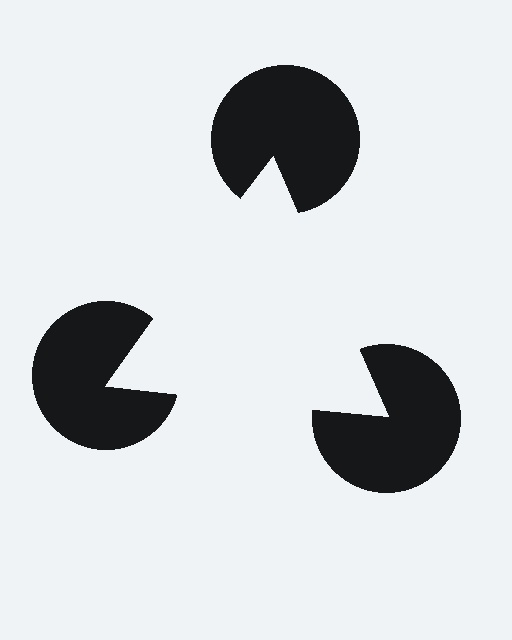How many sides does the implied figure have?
3 sides.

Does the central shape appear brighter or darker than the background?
It typically appears slightly brighter than the background, even though no actual brightness change is drawn.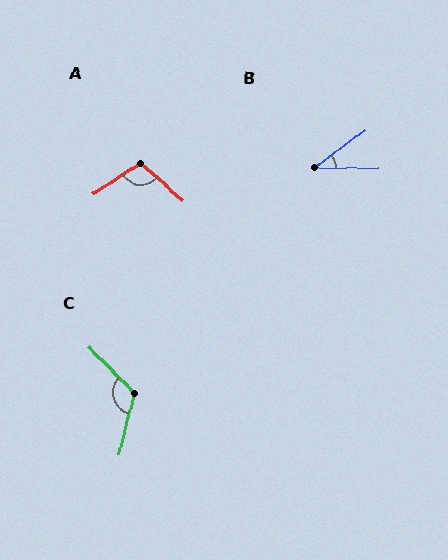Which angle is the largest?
C, at approximately 122 degrees.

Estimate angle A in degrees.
Approximately 106 degrees.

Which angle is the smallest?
B, at approximately 36 degrees.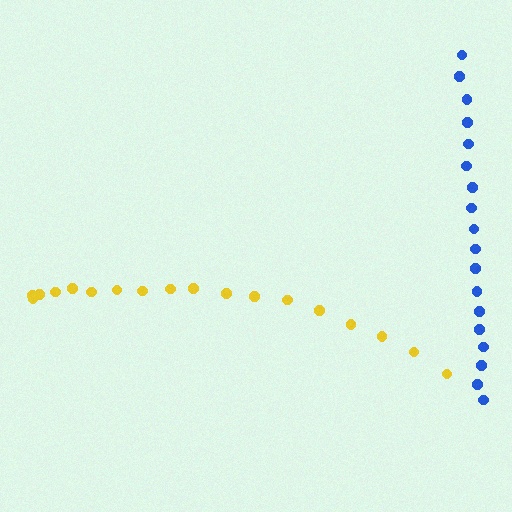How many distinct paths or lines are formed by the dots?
There are 2 distinct paths.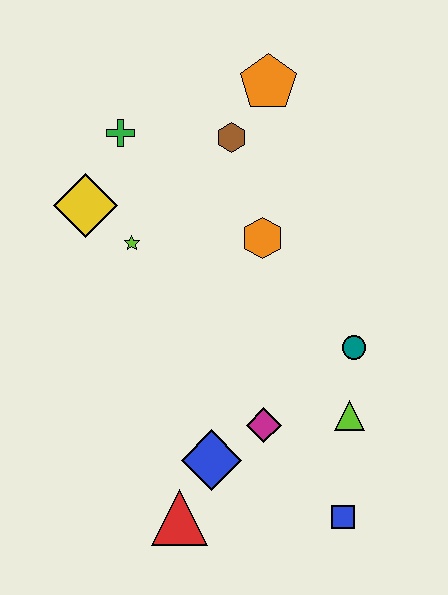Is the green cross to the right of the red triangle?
No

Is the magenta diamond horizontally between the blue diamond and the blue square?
Yes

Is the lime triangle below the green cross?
Yes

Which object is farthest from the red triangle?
The orange pentagon is farthest from the red triangle.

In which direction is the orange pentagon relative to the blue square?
The orange pentagon is above the blue square.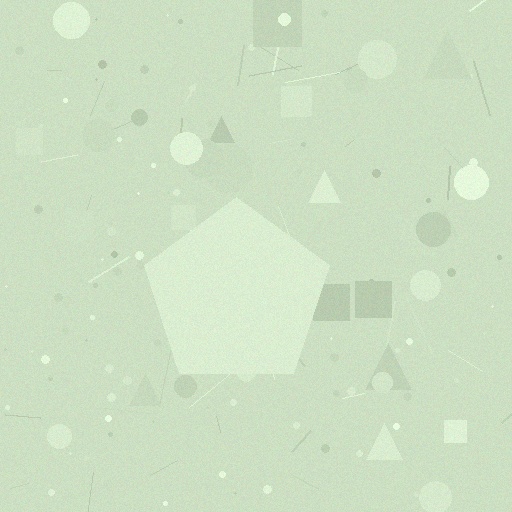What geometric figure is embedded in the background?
A pentagon is embedded in the background.